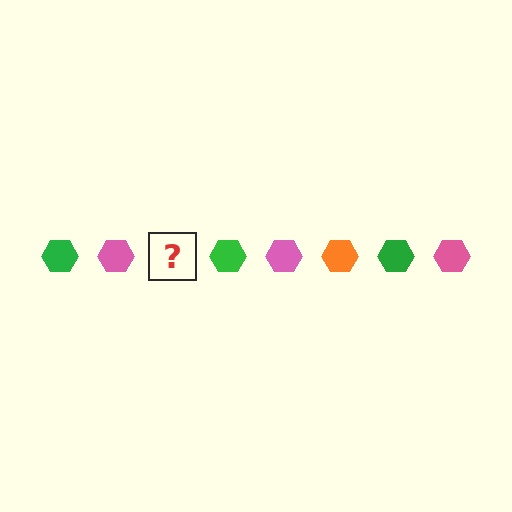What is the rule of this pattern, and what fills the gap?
The rule is that the pattern cycles through green, pink, orange hexagons. The gap should be filled with an orange hexagon.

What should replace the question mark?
The question mark should be replaced with an orange hexagon.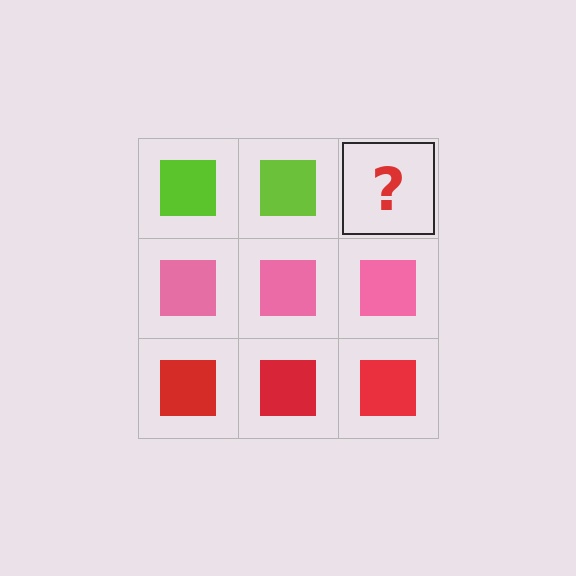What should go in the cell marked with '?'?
The missing cell should contain a lime square.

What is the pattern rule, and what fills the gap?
The rule is that each row has a consistent color. The gap should be filled with a lime square.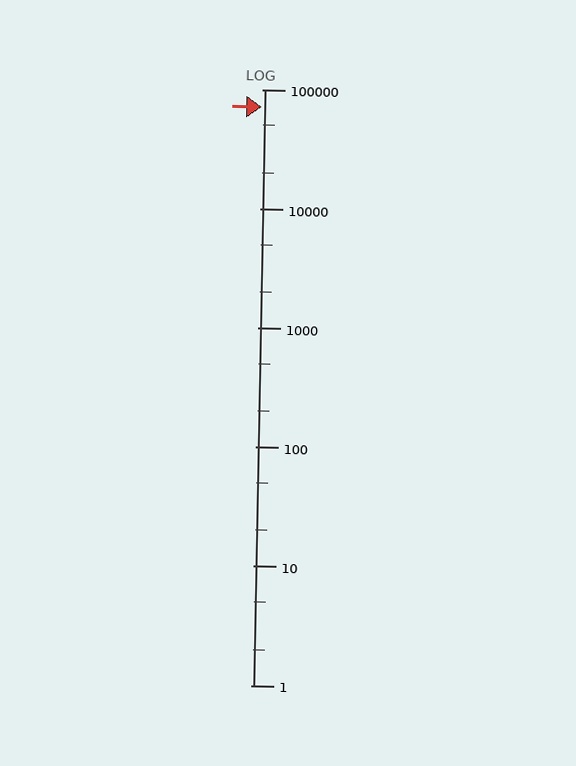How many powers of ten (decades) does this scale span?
The scale spans 5 decades, from 1 to 100000.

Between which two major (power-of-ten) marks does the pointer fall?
The pointer is between 10000 and 100000.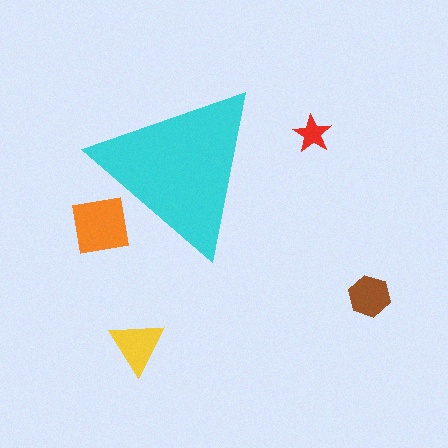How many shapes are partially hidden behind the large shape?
1 shape is partially hidden.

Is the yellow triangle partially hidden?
No, the yellow triangle is fully visible.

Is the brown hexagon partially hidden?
No, the brown hexagon is fully visible.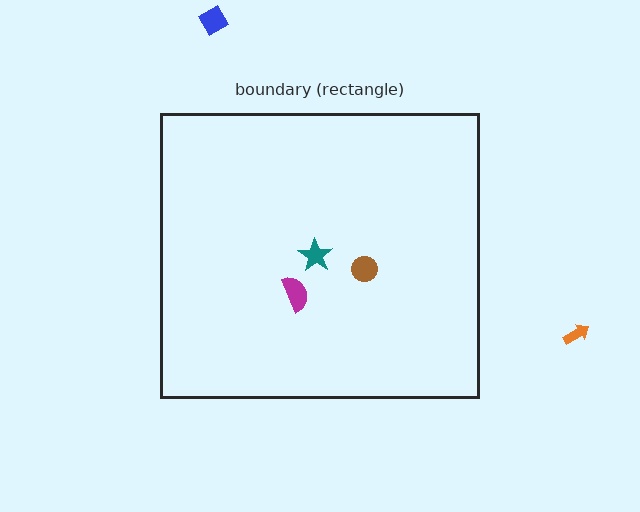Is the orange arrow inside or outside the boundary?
Outside.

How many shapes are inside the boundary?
3 inside, 2 outside.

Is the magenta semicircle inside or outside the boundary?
Inside.